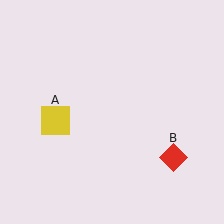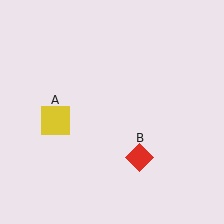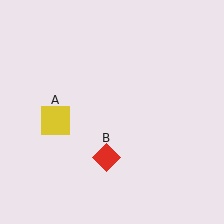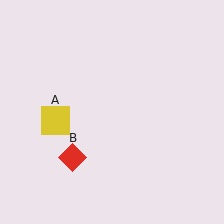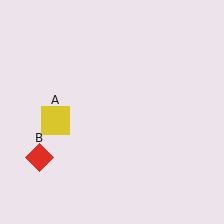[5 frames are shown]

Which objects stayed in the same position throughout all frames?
Yellow square (object A) remained stationary.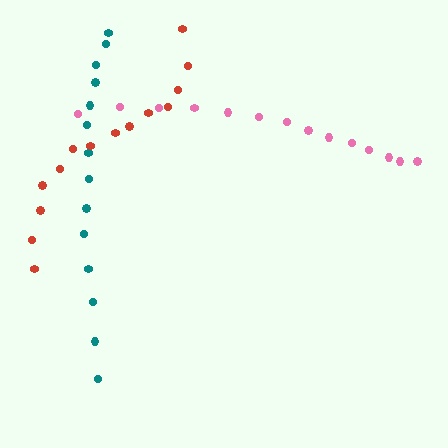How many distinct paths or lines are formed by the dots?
There are 3 distinct paths.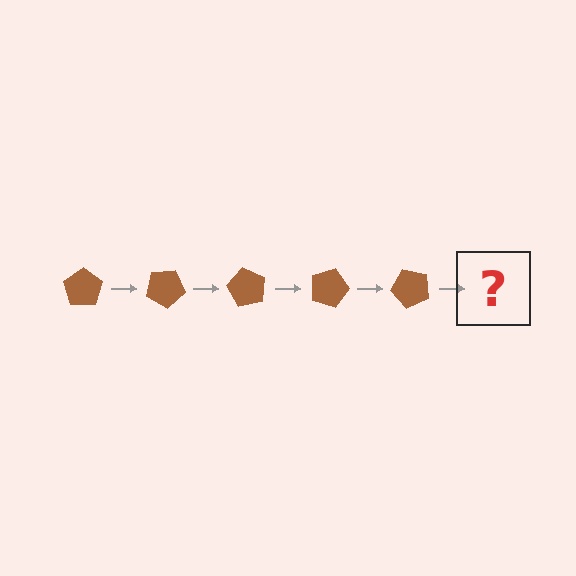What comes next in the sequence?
The next element should be a brown pentagon rotated 150 degrees.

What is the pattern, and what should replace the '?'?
The pattern is that the pentagon rotates 30 degrees each step. The '?' should be a brown pentagon rotated 150 degrees.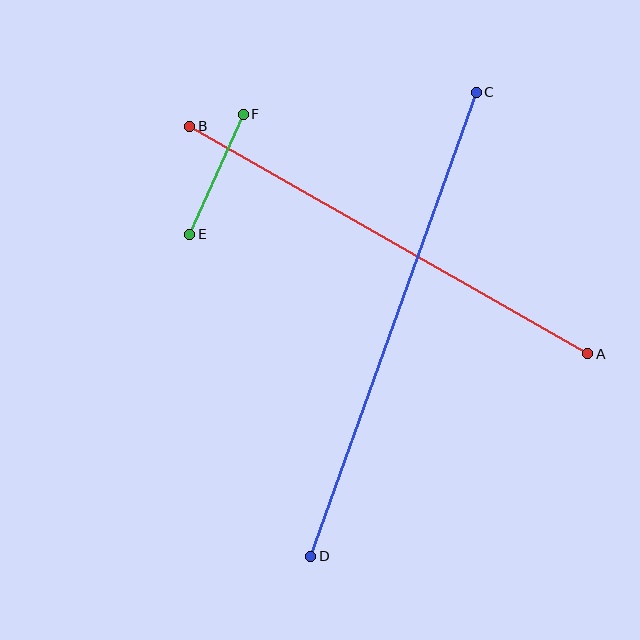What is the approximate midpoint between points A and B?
The midpoint is at approximately (389, 240) pixels.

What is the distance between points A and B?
The distance is approximately 458 pixels.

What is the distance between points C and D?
The distance is approximately 493 pixels.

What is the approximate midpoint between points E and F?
The midpoint is at approximately (217, 174) pixels.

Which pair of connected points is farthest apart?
Points C and D are farthest apart.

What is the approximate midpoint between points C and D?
The midpoint is at approximately (393, 324) pixels.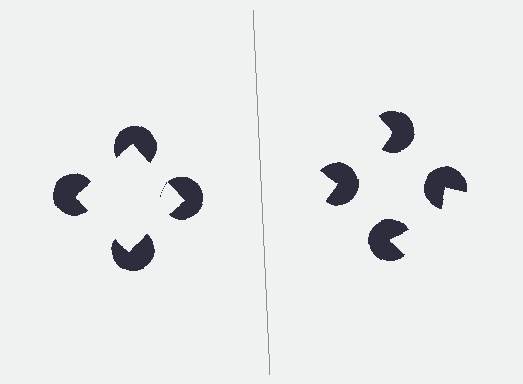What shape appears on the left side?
An illusory square.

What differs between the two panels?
The pac-man discs are positioned identically on both sides; only the wedge orientations differ. On the left they align to a square; on the right they are misaligned.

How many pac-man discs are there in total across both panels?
8 — 4 on each side.